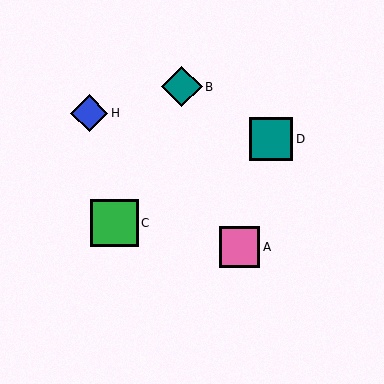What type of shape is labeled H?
Shape H is a blue diamond.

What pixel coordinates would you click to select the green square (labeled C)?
Click at (114, 223) to select the green square C.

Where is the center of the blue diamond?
The center of the blue diamond is at (89, 113).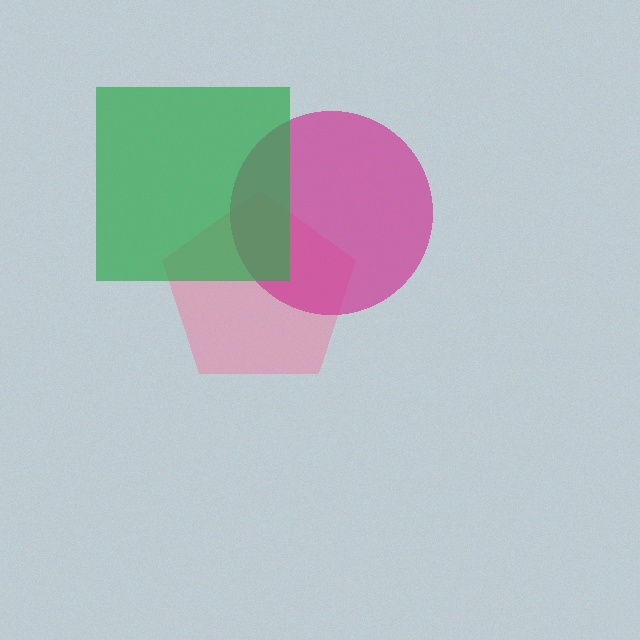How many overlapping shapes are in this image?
There are 3 overlapping shapes in the image.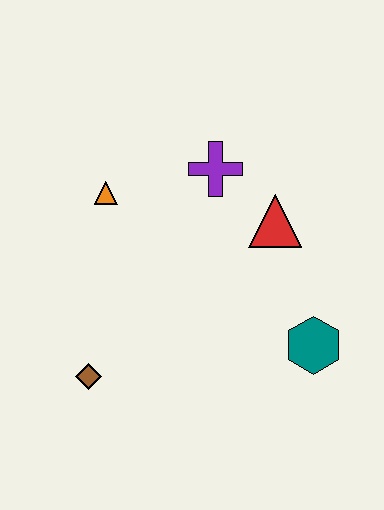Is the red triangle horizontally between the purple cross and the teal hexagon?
Yes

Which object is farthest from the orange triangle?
The teal hexagon is farthest from the orange triangle.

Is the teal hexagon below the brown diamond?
No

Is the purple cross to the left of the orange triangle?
No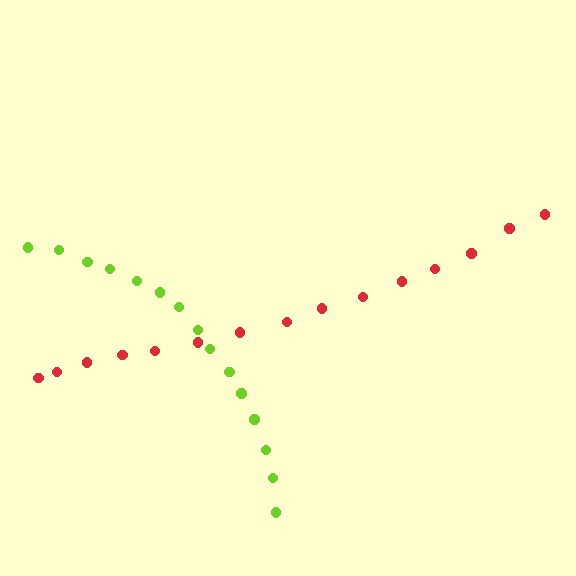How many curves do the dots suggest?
There are 2 distinct paths.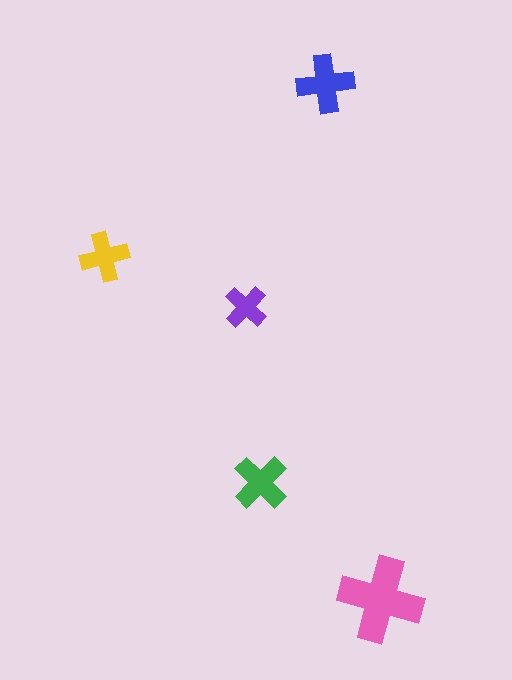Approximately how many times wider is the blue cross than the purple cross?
About 1.5 times wider.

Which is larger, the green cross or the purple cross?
The green one.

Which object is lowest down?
The pink cross is bottommost.